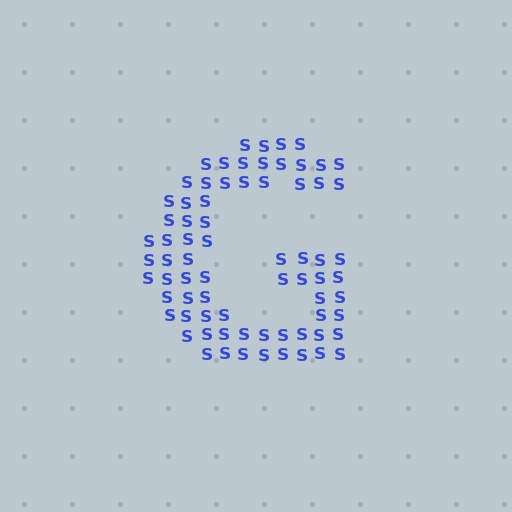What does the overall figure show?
The overall figure shows the letter G.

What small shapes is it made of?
It is made of small letter S's.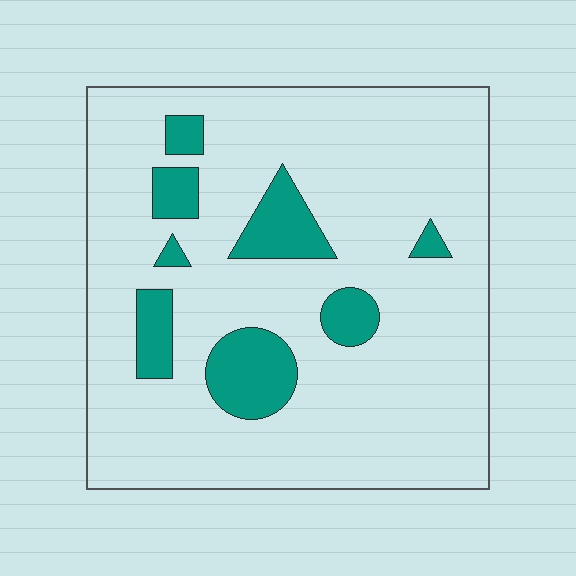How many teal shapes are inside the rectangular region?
8.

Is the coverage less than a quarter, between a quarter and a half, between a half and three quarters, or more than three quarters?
Less than a quarter.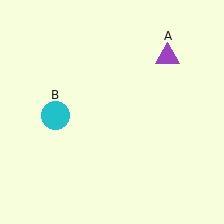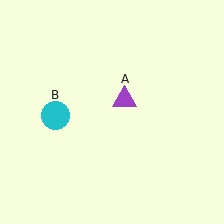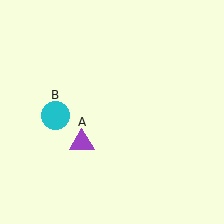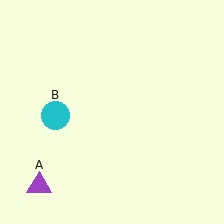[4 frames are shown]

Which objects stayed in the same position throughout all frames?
Cyan circle (object B) remained stationary.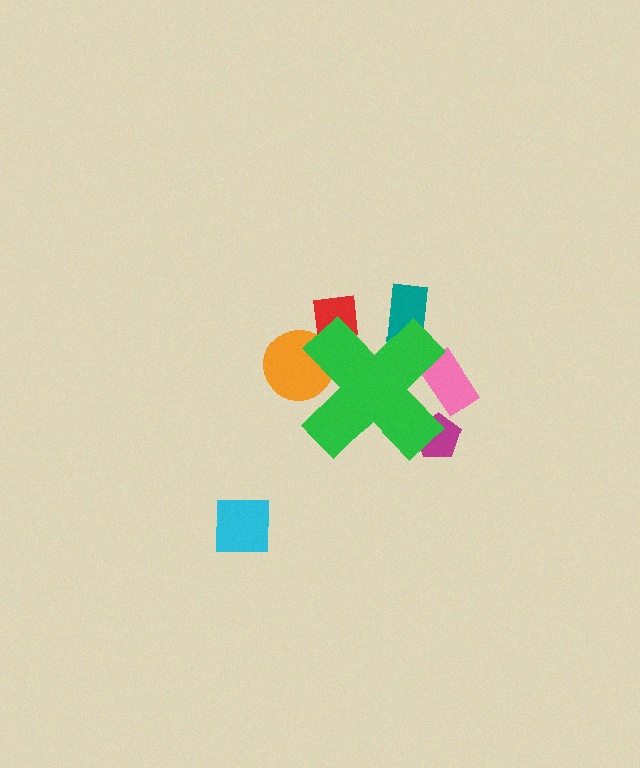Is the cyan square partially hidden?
No, the cyan square is fully visible.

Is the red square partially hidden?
Yes, the red square is partially hidden behind the green cross.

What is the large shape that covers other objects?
A green cross.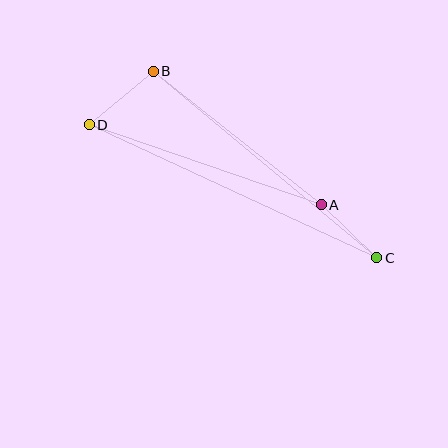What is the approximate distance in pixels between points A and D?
The distance between A and D is approximately 246 pixels.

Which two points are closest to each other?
Points A and C are closest to each other.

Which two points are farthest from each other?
Points C and D are farthest from each other.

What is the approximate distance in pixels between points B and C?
The distance between B and C is approximately 291 pixels.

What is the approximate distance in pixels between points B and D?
The distance between B and D is approximately 84 pixels.